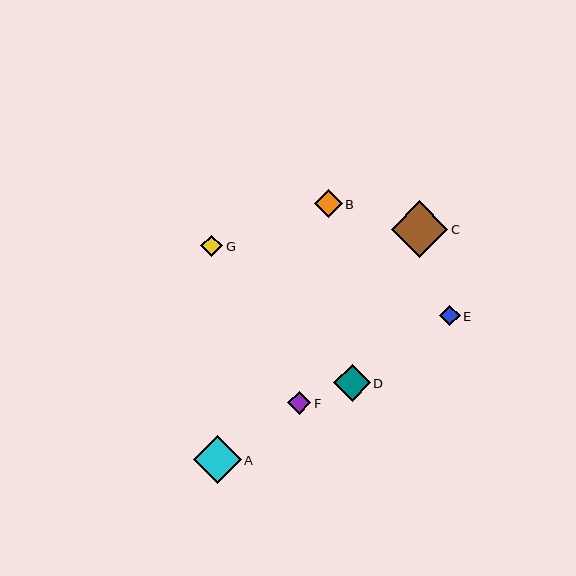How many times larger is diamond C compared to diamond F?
Diamond C is approximately 2.5 times the size of diamond F.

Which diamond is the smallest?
Diamond E is the smallest with a size of approximately 20 pixels.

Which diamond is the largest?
Diamond C is the largest with a size of approximately 57 pixels.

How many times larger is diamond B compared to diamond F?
Diamond B is approximately 1.3 times the size of diamond F.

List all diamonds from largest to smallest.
From largest to smallest: C, A, D, B, F, G, E.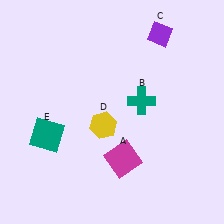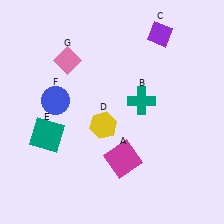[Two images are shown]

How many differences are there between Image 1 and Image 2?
There are 2 differences between the two images.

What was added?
A blue circle (F), a pink diamond (G) were added in Image 2.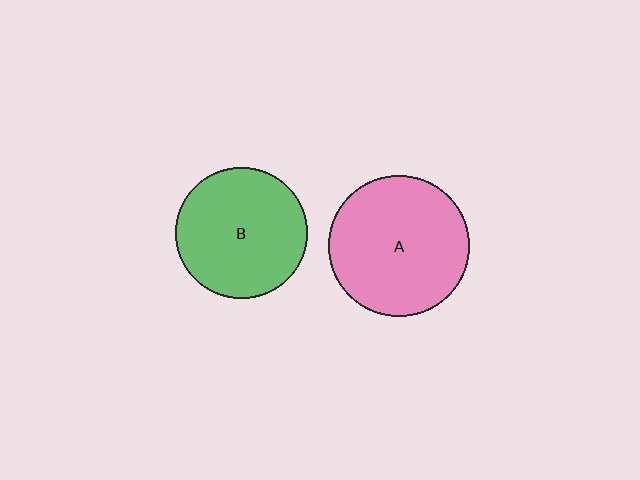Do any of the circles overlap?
No, none of the circles overlap.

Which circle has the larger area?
Circle A (pink).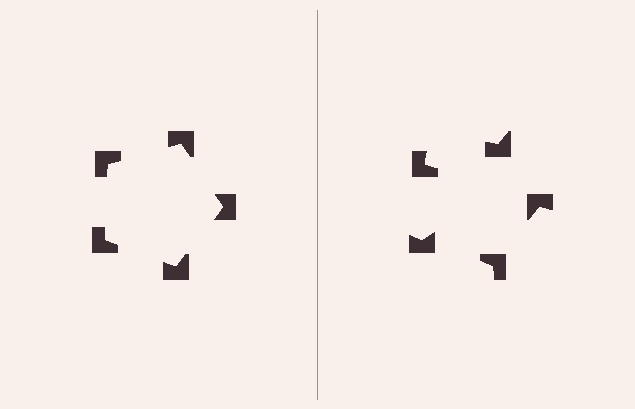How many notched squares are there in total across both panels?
10 — 5 on each side.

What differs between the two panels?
The notched squares are positioned identically on both sides; only the wedge orientations differ. On the left they align to a pentagon; on the right they are misaligned.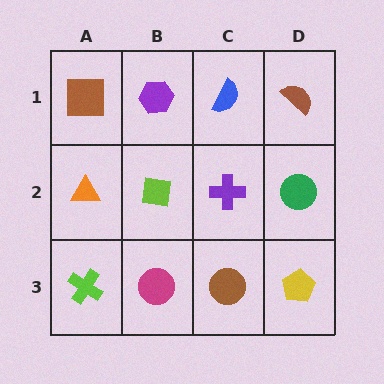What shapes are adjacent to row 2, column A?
A brown square (row 1, column A), a lime cross (row 3, column A), a lime square (row 2, column B).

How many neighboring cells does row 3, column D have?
2.